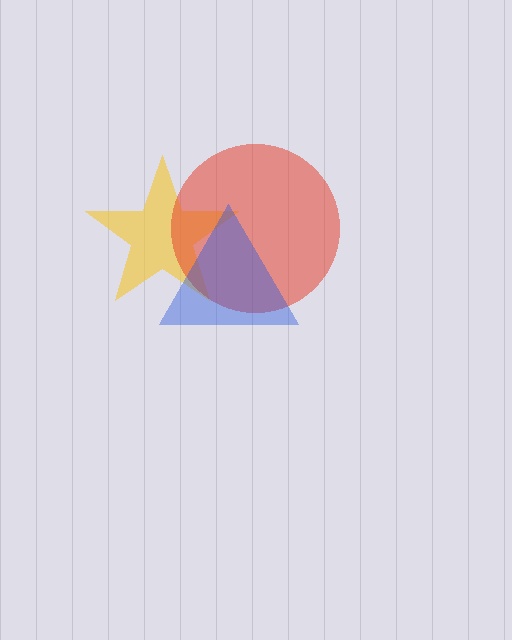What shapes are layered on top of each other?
The layered shapes are: a yellow star, a red circle, a blue triangle.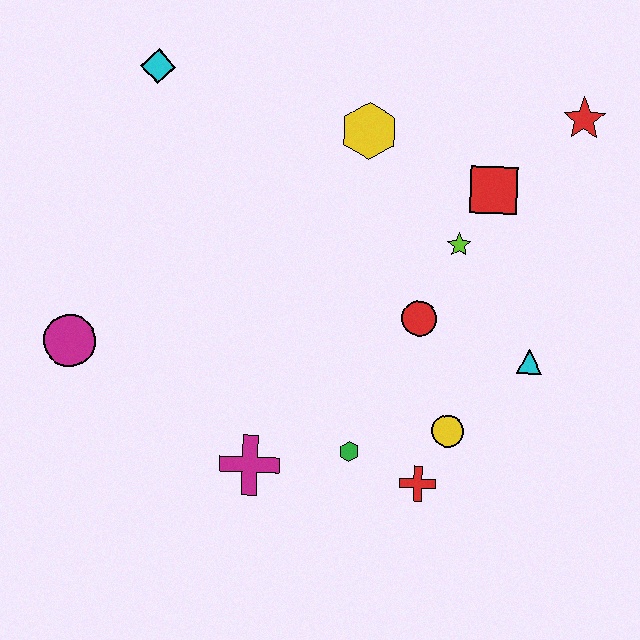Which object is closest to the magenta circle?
The magenta cross is closest to the magenta circle.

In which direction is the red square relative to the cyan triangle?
The red square is above the cyan triangle.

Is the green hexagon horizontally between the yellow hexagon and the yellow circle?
No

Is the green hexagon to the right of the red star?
No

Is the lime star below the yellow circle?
No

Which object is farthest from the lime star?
The magenta circle is farthest from the lime star.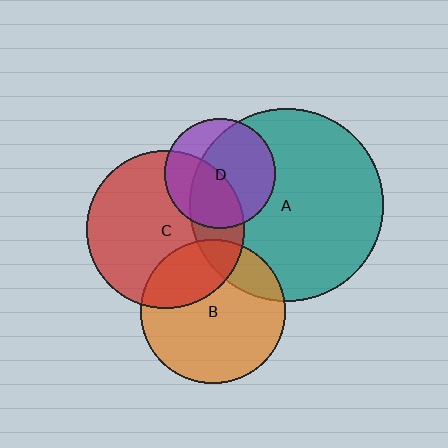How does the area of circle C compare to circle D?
Approximately 2.1 times.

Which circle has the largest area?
Circle A (teal).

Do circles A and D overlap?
Yes.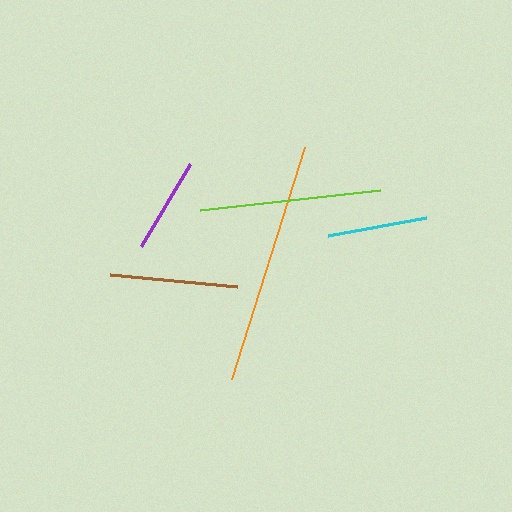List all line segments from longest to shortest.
From longest to shortest: orange, lime, brown, cyan, purple.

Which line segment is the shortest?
The purple line is the shortest at approximately 96 pixels.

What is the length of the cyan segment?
The cyan segment is approximately 99 pixels long.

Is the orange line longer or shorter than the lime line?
The orange line is longer than the lime line.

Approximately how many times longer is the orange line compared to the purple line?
The orange line is approximately 2.5 times the length of the purple line.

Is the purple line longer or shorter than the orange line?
The orange line is longer than the purple line.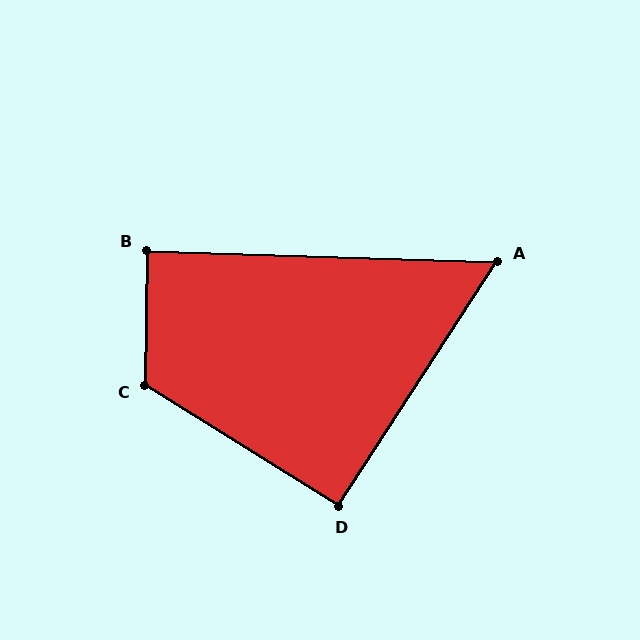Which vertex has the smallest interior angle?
A, at approximately 59 degrees.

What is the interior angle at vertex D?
Approximately 91 degrees (approximately right).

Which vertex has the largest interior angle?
C, at approximately 121 degrees.